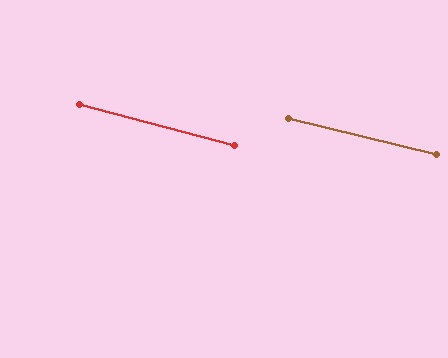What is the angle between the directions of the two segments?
Approximately 1 degree.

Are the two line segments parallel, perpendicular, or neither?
Parallel — their directions differ by only 1.3°.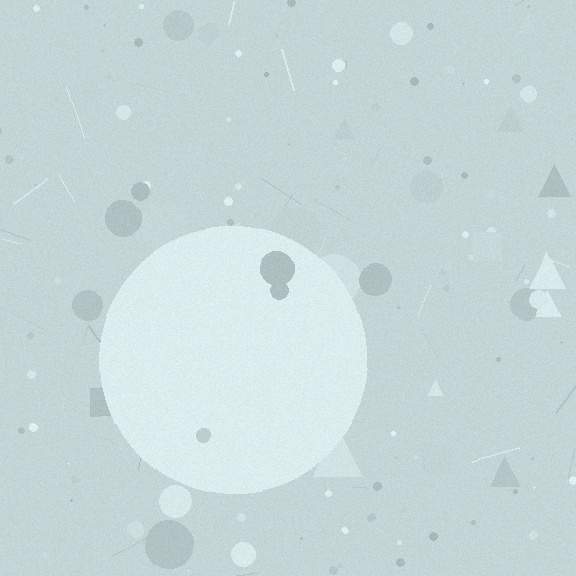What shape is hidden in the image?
A circle is hidden in the image.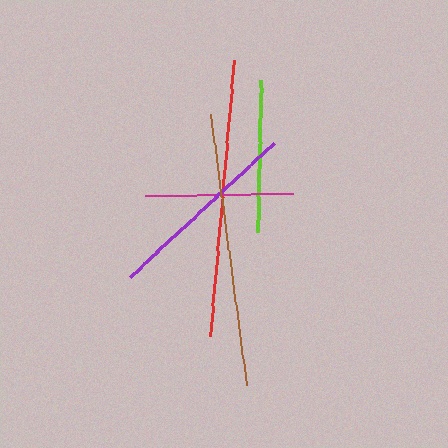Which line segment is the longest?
The red line is the longest at approximately 278 pixels.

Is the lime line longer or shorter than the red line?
The red line is longer than the lime line.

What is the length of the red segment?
The red segment is approximately 278 pixels long.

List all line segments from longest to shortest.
From longest to shortest: red, brown, purple, lime, magenta.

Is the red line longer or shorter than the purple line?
The red line is longer than the purple line.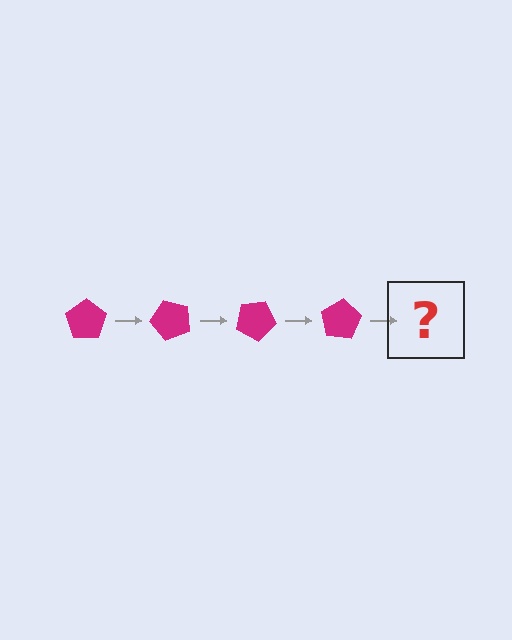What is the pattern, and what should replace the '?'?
The pattern is that the pentagon rotates 50 degrees each step. The '?' should be a magenta pentagon rotated 200 degrees.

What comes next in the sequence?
The next element should be a magenta pentagon rotated 200 degrees.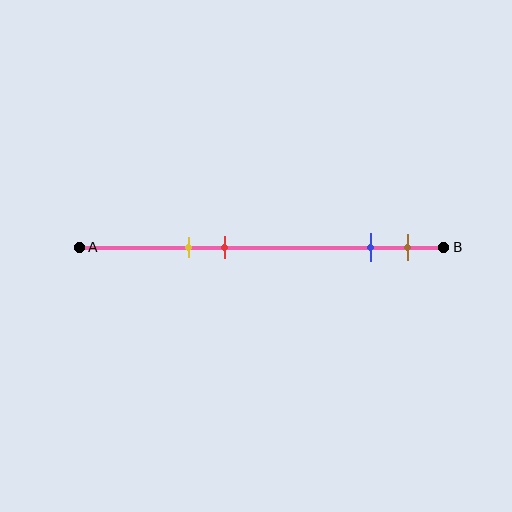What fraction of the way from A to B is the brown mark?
The brown mark is approximately 90% (0.9) of the way from A to B.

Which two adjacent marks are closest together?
The blue and brown marks are the closest adjacent pair.